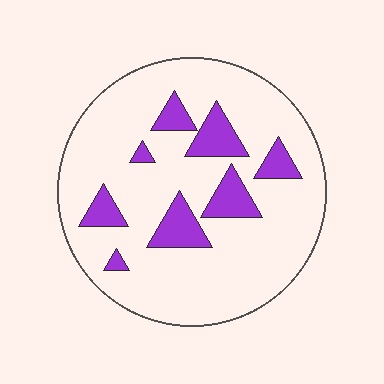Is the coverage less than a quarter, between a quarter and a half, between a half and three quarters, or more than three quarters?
Less than a quarter.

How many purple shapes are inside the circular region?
8.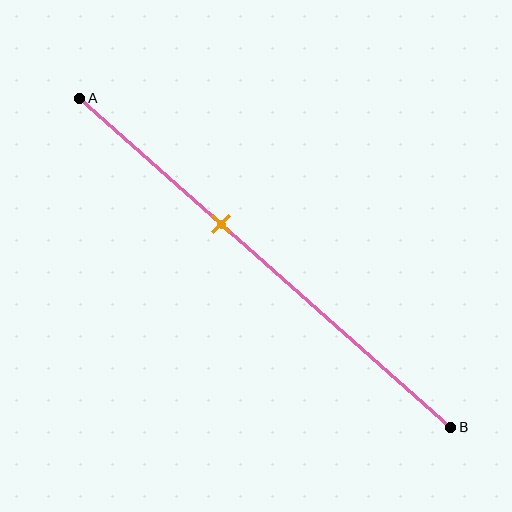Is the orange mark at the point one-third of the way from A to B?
No, the mark is at about 40% from A, not at the 33% one-third point.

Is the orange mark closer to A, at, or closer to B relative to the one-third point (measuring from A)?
The orange mark is closer to point B than the one-third point of segment AB.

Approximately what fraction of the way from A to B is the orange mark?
The orange mark is approximately 40% of the way from A to B.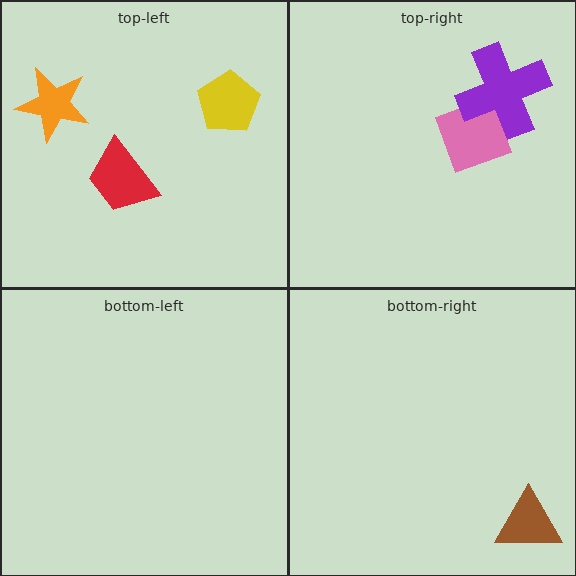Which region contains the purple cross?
The top-right region.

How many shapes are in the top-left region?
3.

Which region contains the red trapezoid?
The top-left region.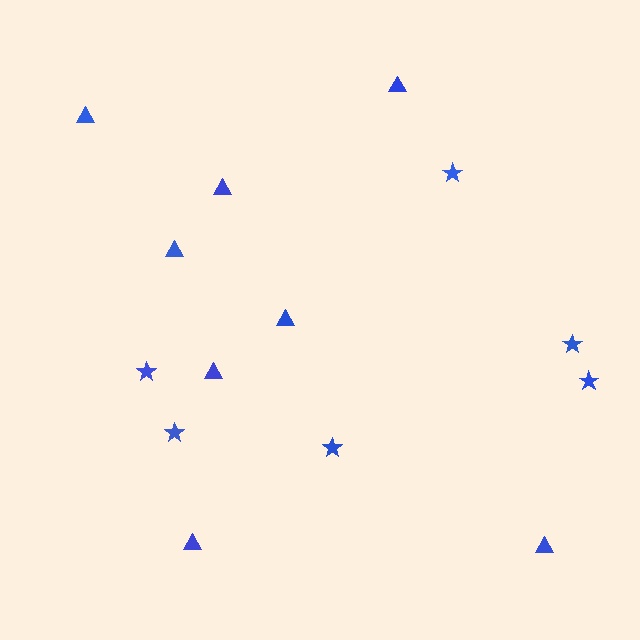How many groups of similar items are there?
There are 2 groups: one group of triangles (8) and one group of stars (6).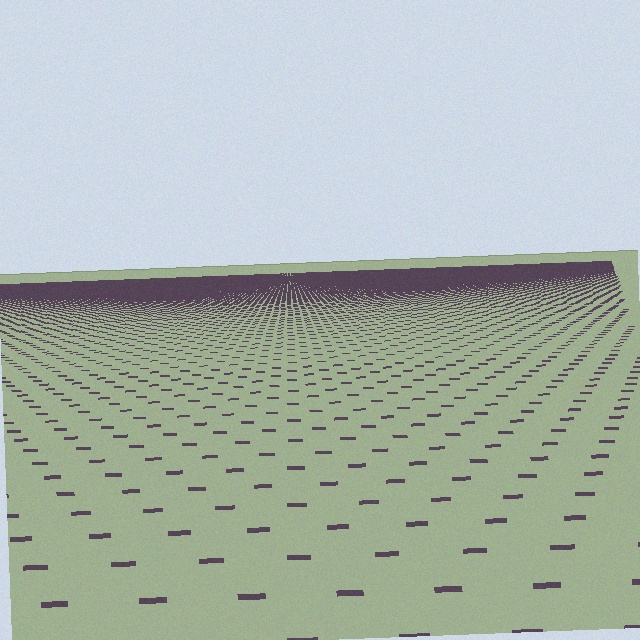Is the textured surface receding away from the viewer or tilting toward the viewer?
The surface is receding away from the viewer. Texture elements get smaller and denser toward the top.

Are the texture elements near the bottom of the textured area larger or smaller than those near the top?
Larger. Near the bottom, elements are closer to the viewer and appear at a bigger on-screen size.